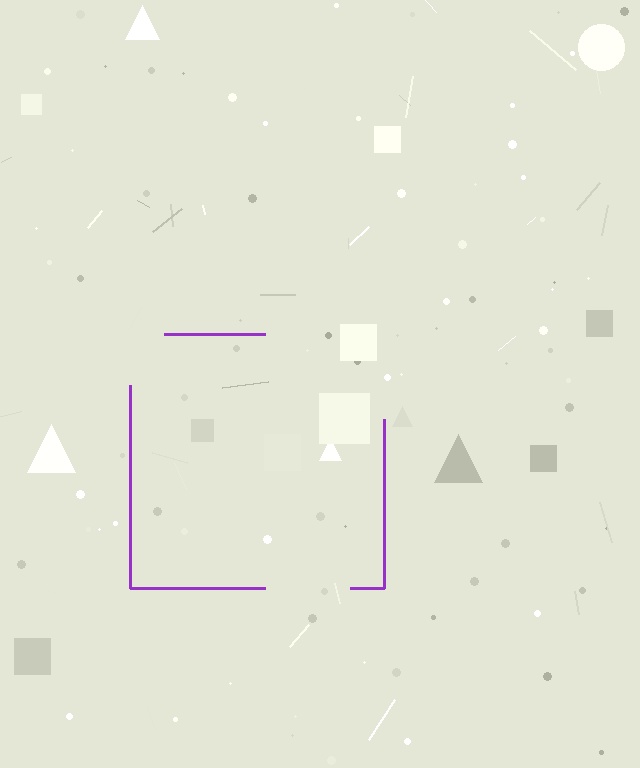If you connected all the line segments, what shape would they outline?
They would outline a square.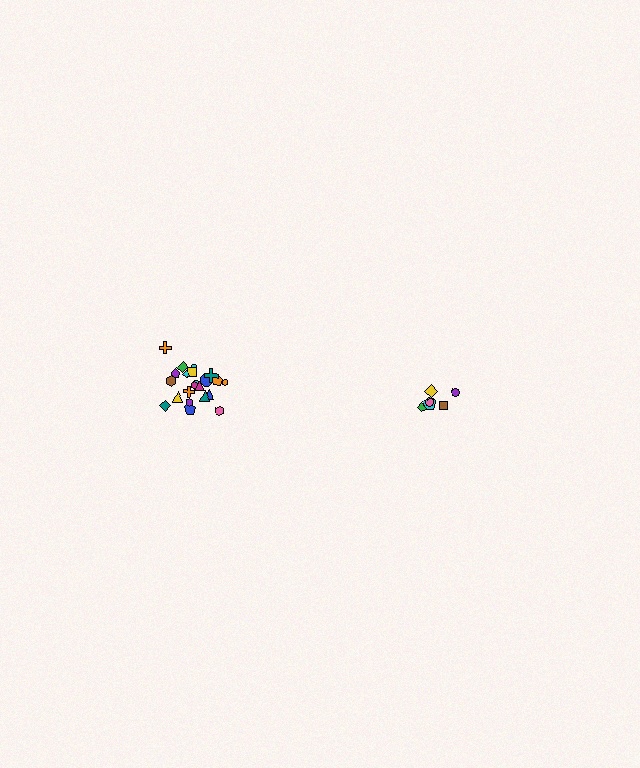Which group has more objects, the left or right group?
The left group.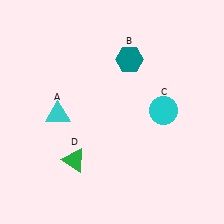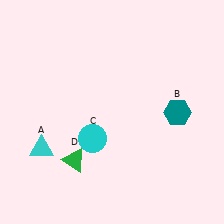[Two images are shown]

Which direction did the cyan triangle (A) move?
The cyan triangle (A) moved down.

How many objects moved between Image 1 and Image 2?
3 objects moved between the two images.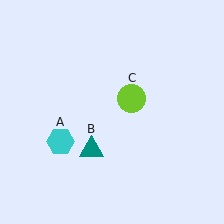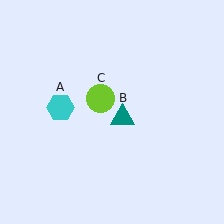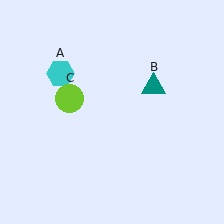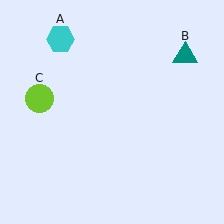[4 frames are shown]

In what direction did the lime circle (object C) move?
The lime circle (object C) moved left.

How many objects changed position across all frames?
3 objects changed position: cyan hexagon (object A), teal triangle (object B), lime circle (object C).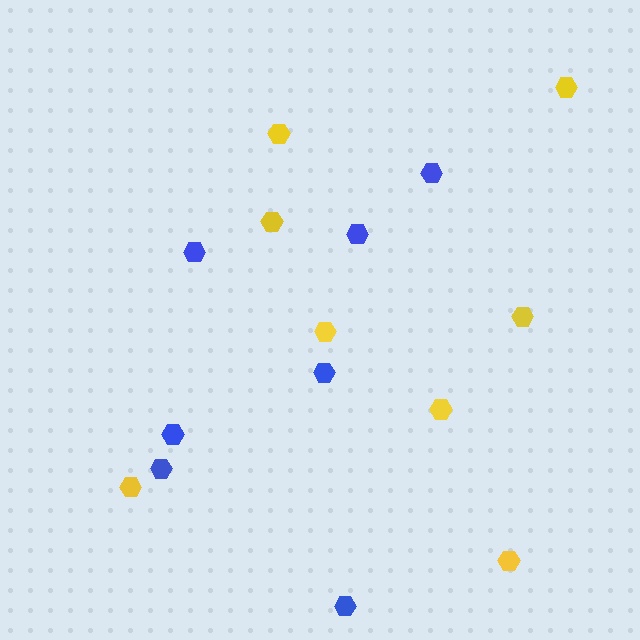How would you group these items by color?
There are 2 groups: one group of blue hexagons (7) and one group of yellow hexagons (8).